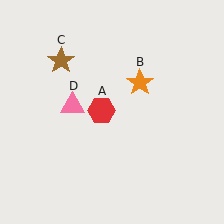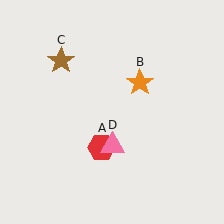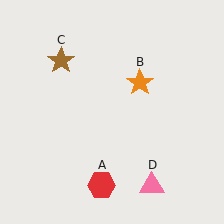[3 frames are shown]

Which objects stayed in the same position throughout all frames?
Orange star (object B) and brown star (object C) remained stationary.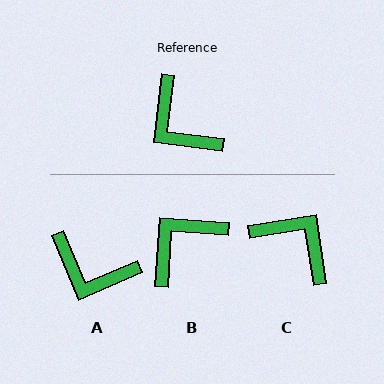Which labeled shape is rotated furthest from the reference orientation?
C, about 165 degrees away.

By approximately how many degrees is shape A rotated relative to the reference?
Approximately 30 degrees counter-clockwise.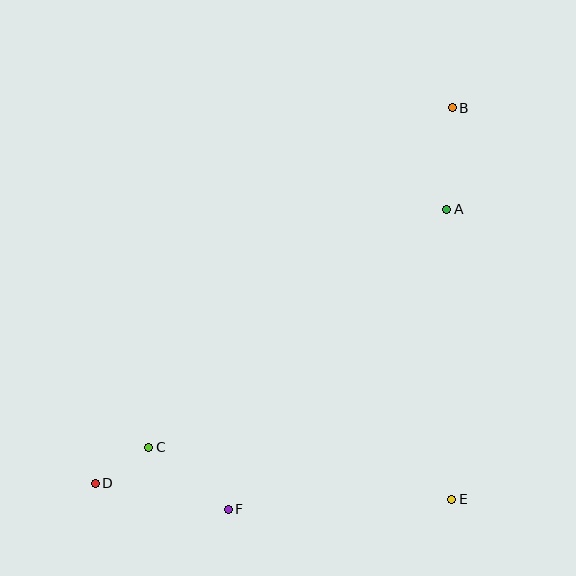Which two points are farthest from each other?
Points B and D are farthest from each other.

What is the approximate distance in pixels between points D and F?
The distance between D and F is approximately 135 pixels.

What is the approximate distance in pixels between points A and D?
The distance between A and D is approximately 445 pixels.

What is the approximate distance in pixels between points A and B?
The distance between A and B is approximately 102 pixels.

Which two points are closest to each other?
Points C and D are closest to each other.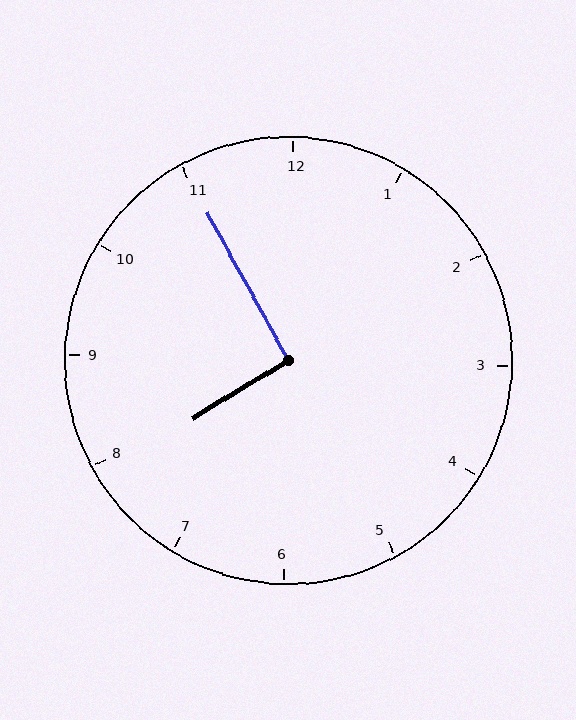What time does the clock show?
7:55.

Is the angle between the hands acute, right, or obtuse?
It is right.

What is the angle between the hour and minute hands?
Approximately 92 degrees.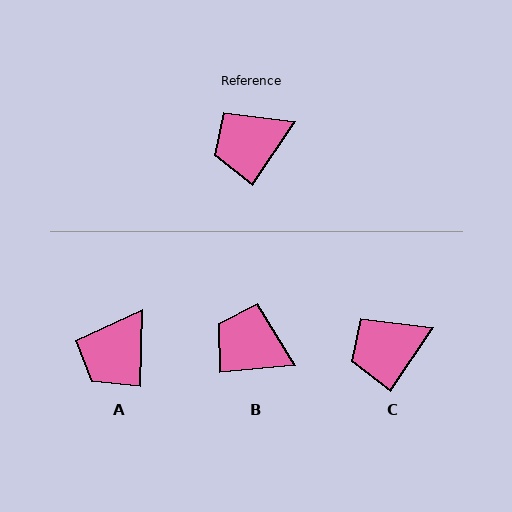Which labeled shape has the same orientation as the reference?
C.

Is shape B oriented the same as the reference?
No, it is off by about 51 degrees.